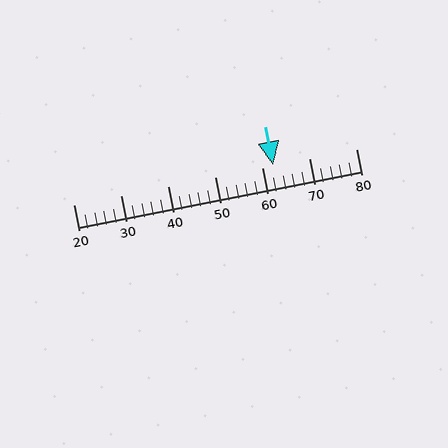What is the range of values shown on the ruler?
The ruler shows values from 20 to 80.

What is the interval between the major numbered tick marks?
The major tick marks are spaced 10 units apart.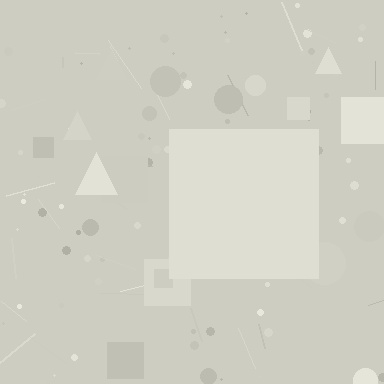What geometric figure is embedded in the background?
A square is embedded in the background.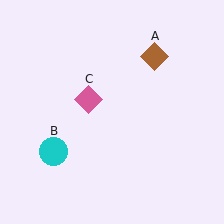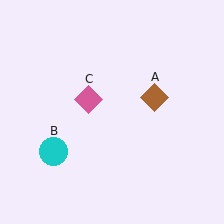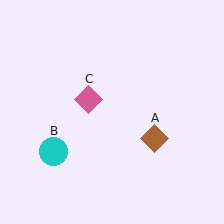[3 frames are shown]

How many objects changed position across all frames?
1 object changed position: brown diamond (object A).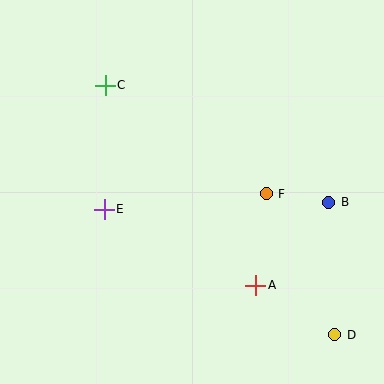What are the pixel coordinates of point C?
Point C is at (105, 85).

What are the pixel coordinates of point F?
Point F is at (266, 194).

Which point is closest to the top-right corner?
Point B is closest to the top-right corner.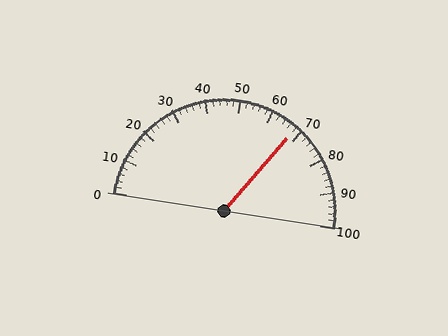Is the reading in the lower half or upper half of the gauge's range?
The reading is in the upper half of the range (0 to 100).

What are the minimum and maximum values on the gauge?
The gauge ranges from 0 to 100.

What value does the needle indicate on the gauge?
The needle indicates approximately 68.